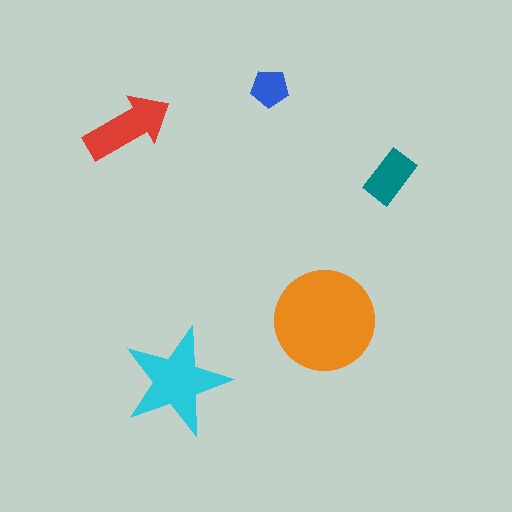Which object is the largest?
The orange circle.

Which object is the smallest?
The blue pentagon.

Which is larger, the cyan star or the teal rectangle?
The cyan star.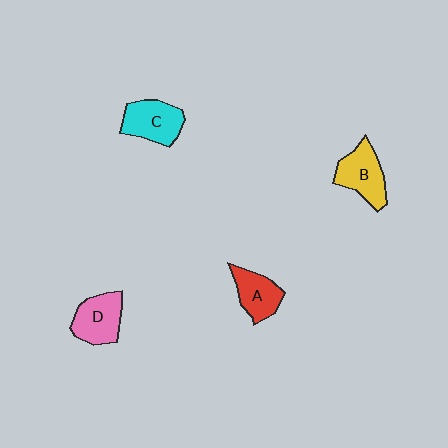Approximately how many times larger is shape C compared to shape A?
Approximately 1.2 times.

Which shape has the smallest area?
Shape A (red).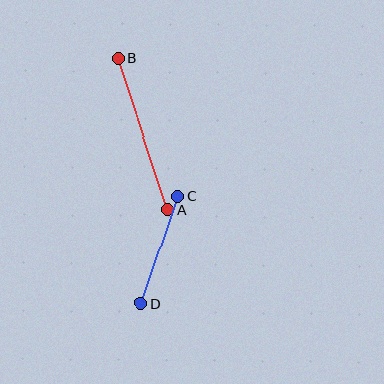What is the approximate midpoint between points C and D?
The midpoint is at approximately (159, 250) pixels.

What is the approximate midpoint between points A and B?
The midpoint is at approximately (143, 134) pixels.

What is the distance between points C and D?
The distance is approximately 113 pixels.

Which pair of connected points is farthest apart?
Points A and B are farthest apart.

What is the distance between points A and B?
The distance is approximately 159 pixels.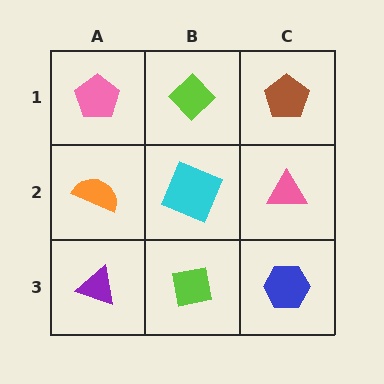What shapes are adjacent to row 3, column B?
A cyan square (row 2, column B), a purple triangle (row 3, column A), a blue hexagon (row 3, column C).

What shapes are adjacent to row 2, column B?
A lime diamond (row 1, column B), a lime square (row 3, column B), an orange semicircle (row 2, column A), a pink triangle (row 2, column C).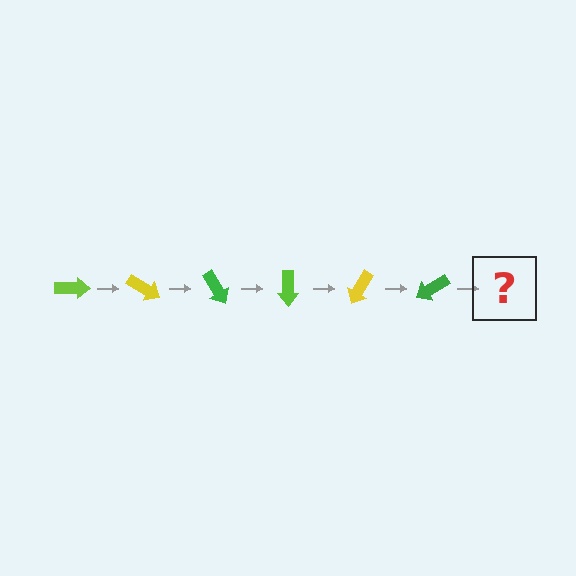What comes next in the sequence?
The next element should be a lime arrow, rotated 180 degrees from the start.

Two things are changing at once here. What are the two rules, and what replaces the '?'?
The two rules are that it rotates 30 degrees each step and the color cycles through lime, yellow, and green. The '?' should be a lime arrow, rotated 180 degrees from the start.